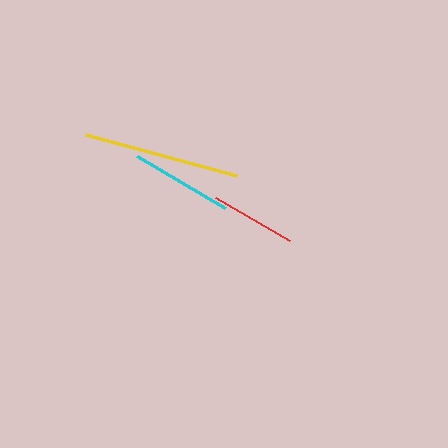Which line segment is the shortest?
The red line is the shortest at approximately 86 pixels.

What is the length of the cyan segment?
The cyan segment is approximately 102 pixels long.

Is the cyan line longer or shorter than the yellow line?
The yellow line is longer than the cyan line.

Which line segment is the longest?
The yellow line is the longest at approximately 158 pixels.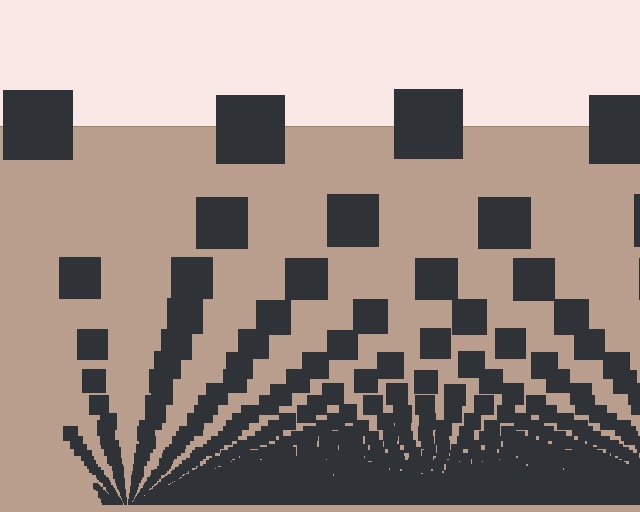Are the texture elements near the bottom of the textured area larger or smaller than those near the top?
Smaller. The gradient is inverted — elements near the bottom are smaller and denser.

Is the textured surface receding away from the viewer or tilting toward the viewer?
The surface appears to tilt toward the viewer. Texture elements get larger and sparser toward the top.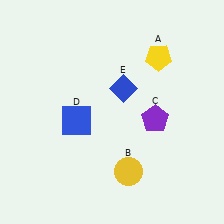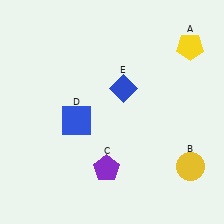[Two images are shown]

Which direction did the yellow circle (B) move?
The yellow circle (B) moved right.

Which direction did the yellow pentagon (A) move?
The yellow pentagon (A) moved right.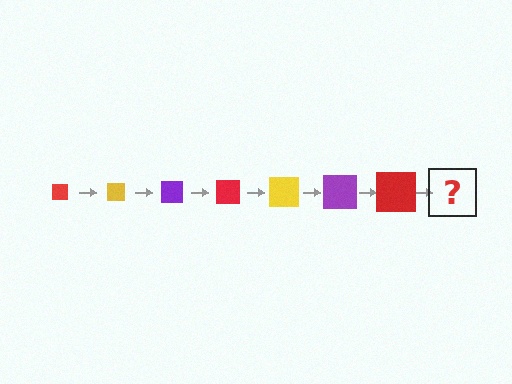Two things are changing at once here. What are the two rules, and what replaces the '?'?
The two rules are that the square grows larger each step and the color cycles through red, yellow, and purple. The '?' should be a yellow square, larger than the previous one.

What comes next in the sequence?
The next element should be a yellow square, larger than the previous one.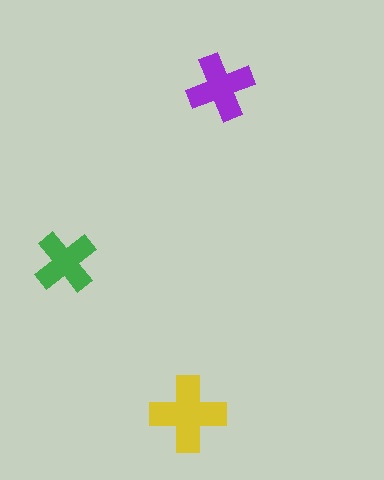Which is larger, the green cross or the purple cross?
The purple one.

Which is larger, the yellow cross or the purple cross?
The yellow one.